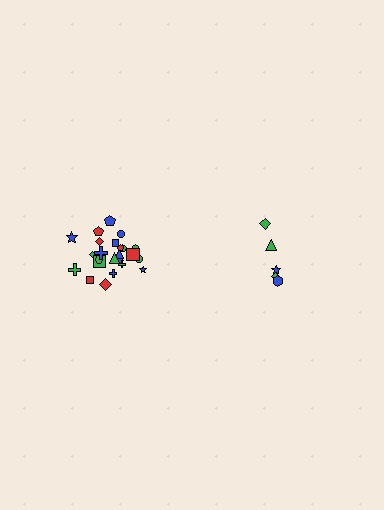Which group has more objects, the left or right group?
The left group.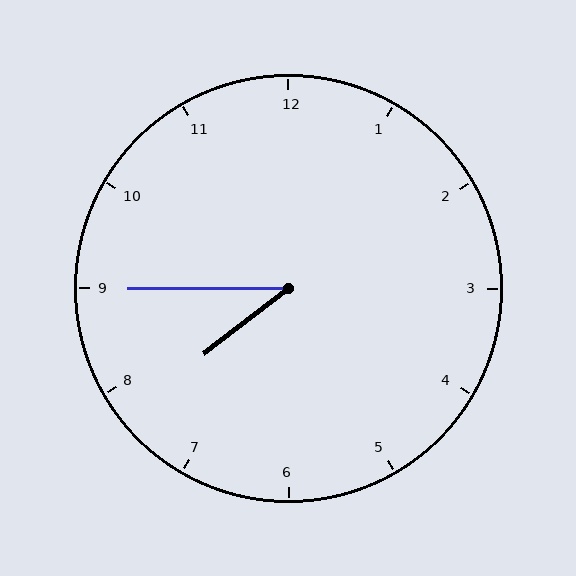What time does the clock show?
7:45.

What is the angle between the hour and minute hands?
Approximately 38 degrees.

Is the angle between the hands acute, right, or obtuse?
It is acute.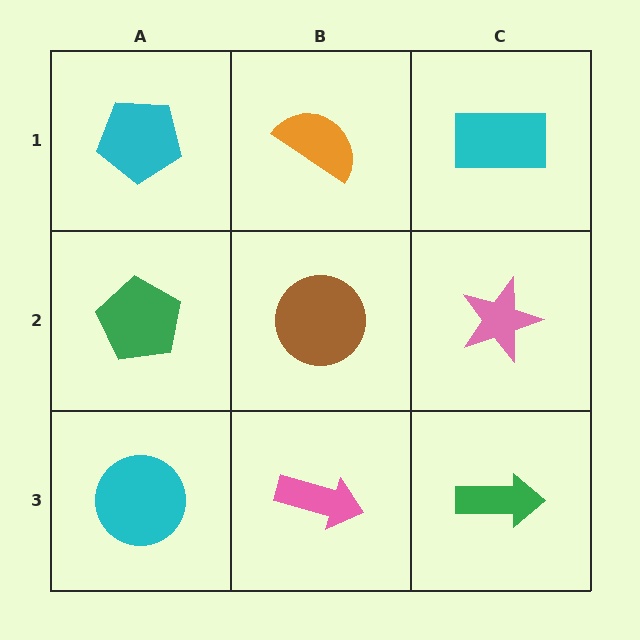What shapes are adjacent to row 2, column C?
A cyan rectangle (row 1, column C), a green arrow (row 3, column C), a brown circle (row 2, column B).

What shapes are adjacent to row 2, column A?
A cyan pentagon (row 1, column A), a cyan circle (row 3, column A), a brown circle (row 2, column B).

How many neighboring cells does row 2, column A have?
3.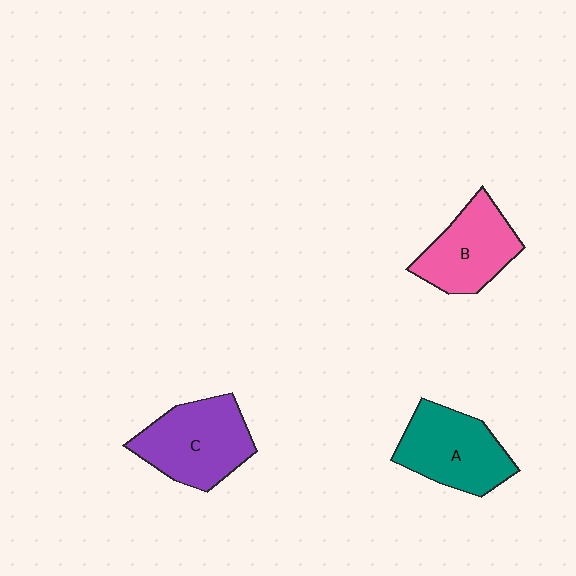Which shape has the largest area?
Shape C (purple).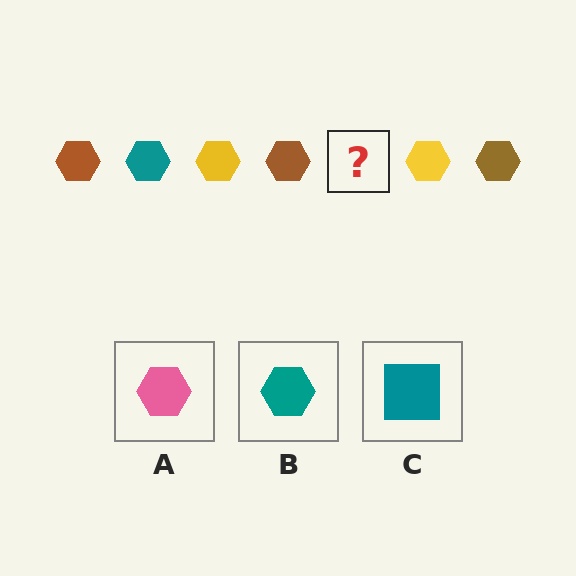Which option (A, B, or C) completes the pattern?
B.